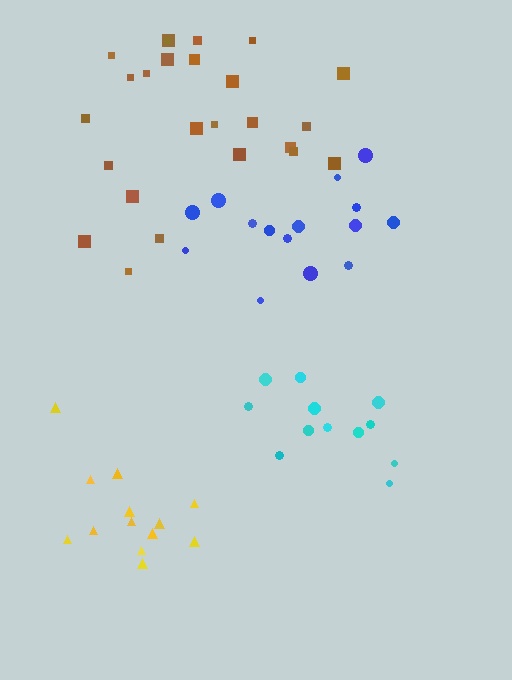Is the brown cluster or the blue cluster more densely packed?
Brown.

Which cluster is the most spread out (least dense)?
Blue.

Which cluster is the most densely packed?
Yellow.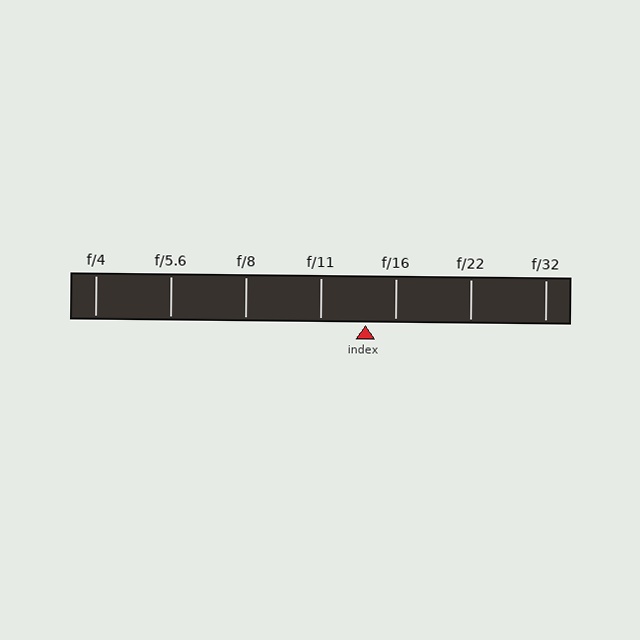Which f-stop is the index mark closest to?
The index mark is closest to f/16.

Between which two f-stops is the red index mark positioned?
The index mark is between f/11 and f/16.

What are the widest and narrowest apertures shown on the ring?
The widest aperture shown is f/4 and the narrowest is f/32.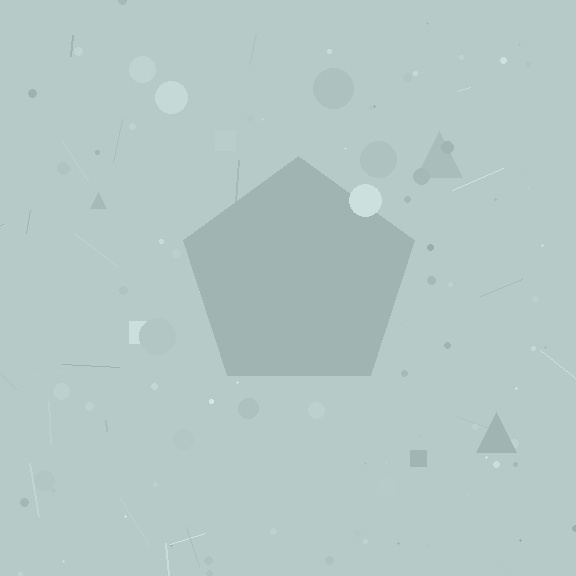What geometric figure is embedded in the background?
A pentagon is embedded in the background.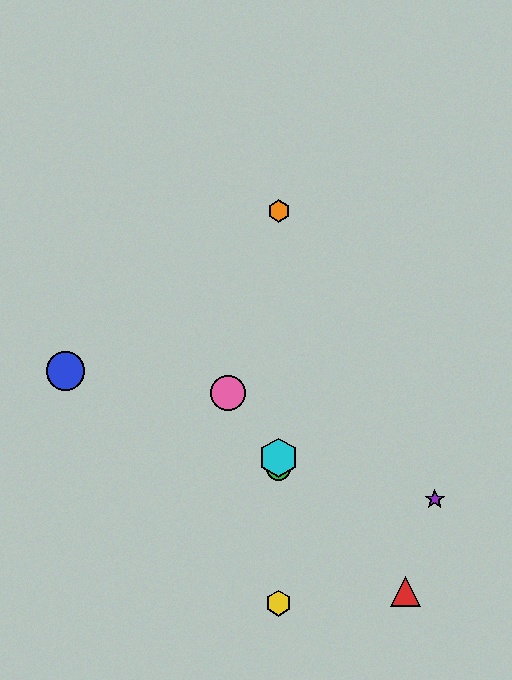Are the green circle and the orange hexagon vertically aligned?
Yes, both are at x≈279.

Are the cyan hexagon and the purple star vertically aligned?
No, the cyan hexagon is at x≈279 and the purple star is at x≈435.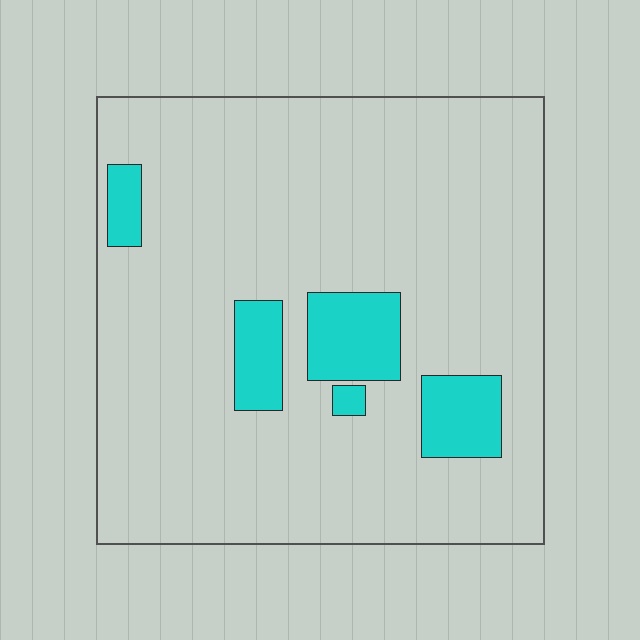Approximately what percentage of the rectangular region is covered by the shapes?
Approximately 10%.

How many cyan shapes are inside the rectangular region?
5.